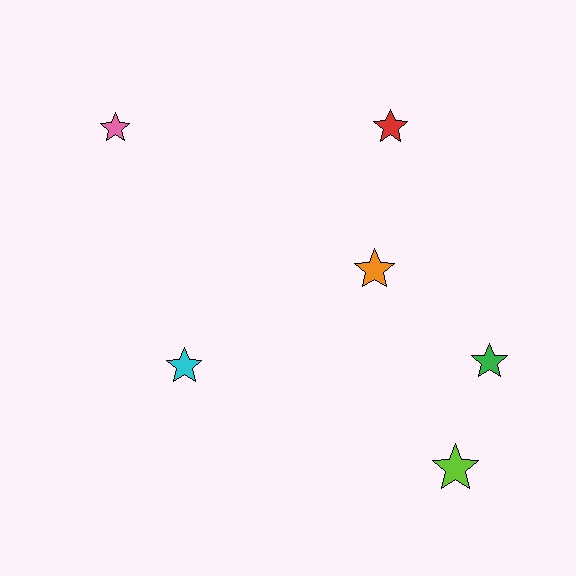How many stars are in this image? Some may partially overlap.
There are 6 stars.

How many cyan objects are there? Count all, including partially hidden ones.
There is 1 cyan object.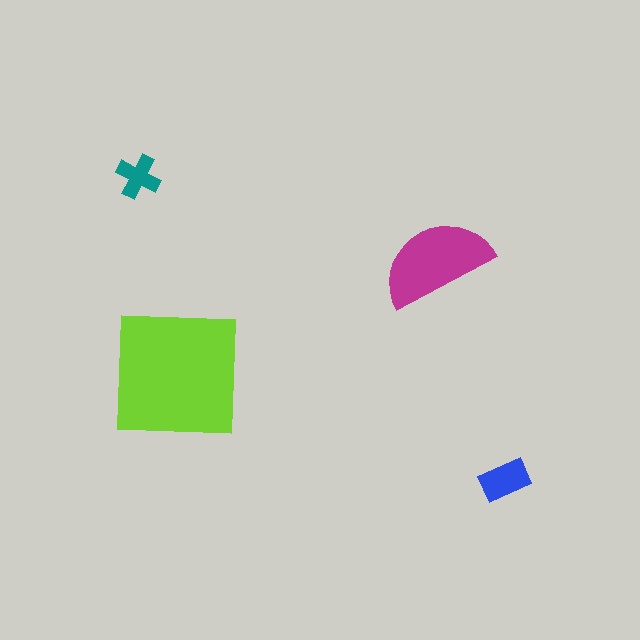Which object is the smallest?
The teal cross.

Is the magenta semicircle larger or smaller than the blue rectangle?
Larger.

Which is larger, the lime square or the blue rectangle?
The lime square.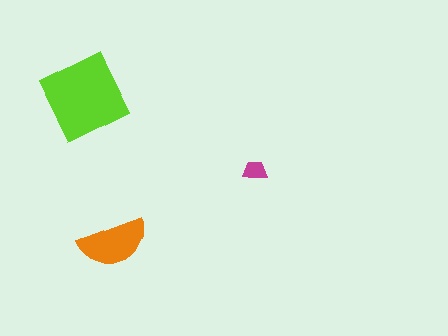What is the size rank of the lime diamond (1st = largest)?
1st.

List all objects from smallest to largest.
The magenta trapezoid, the orange semicircle, the lime diamond.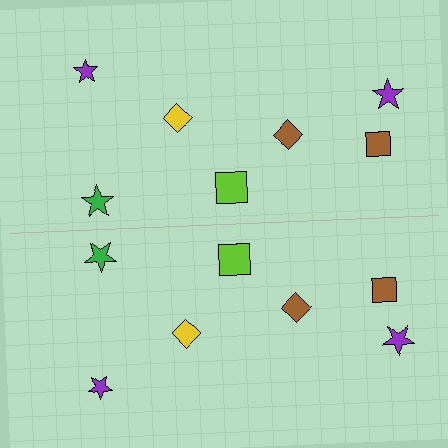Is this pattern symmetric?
Yes, this pattern has bilateral (reflection) symmetry.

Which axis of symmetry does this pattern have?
The pattern has a horizontal axis of symmetry running through the center of the image.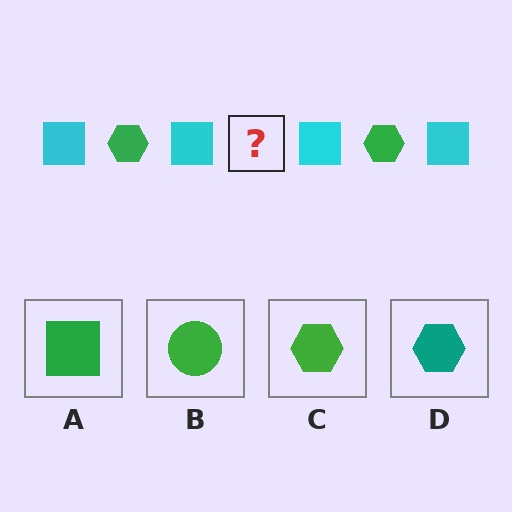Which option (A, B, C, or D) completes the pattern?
C.